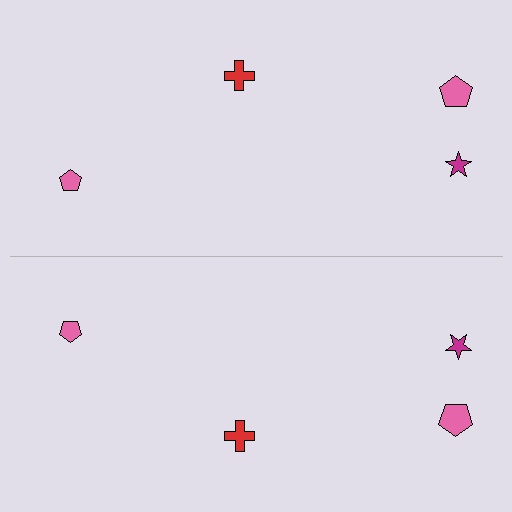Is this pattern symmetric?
Yes, this pattern has bilateral (reflection) symmetry.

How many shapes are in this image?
There are 8 shapes in this image.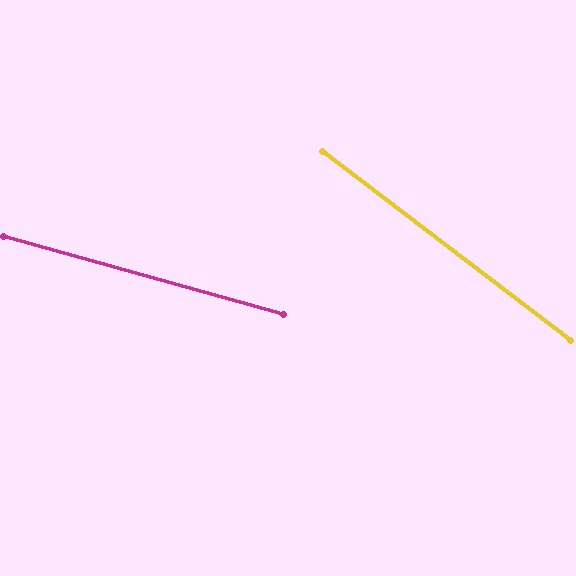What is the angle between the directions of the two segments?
Approximately 22 degrees.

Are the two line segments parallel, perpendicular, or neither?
Neither parallel nor perpendicular — they differ by about 22°.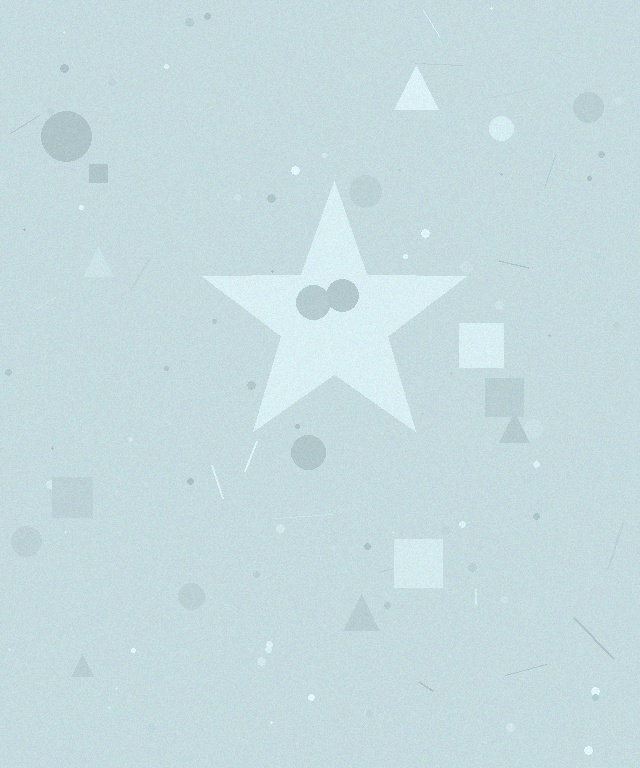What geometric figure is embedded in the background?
A star is embedded in the background.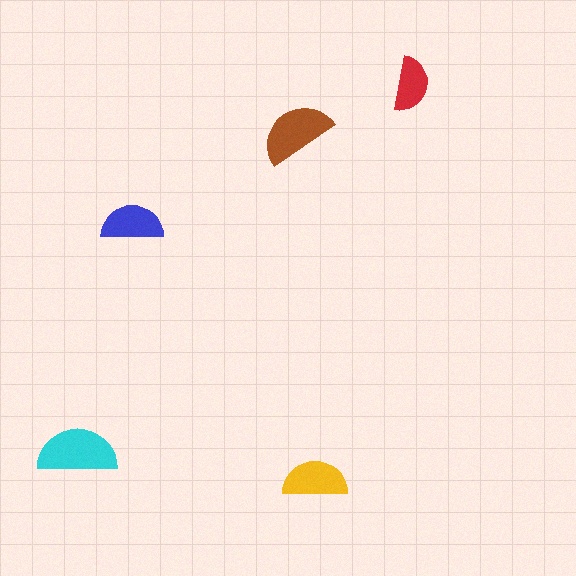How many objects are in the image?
There are 5 objects in the image.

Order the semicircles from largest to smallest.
the cyan one, the brown one, the yellow one, the blue one, the red one.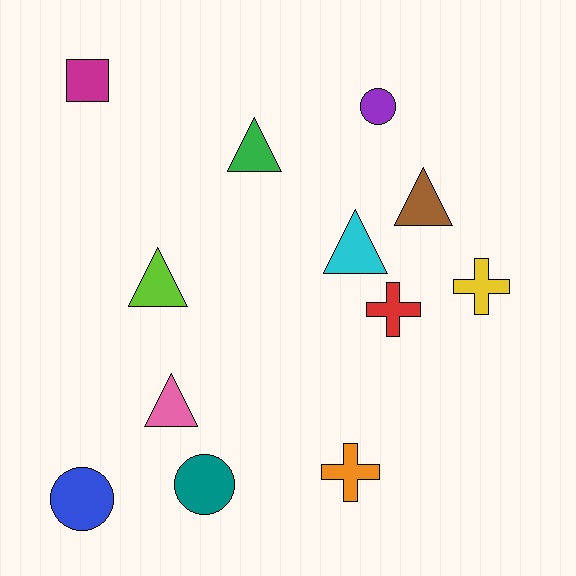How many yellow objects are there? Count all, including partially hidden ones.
There is 1 yellow object.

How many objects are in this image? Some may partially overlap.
There are 12 objects.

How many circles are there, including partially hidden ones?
There are 3 circles.